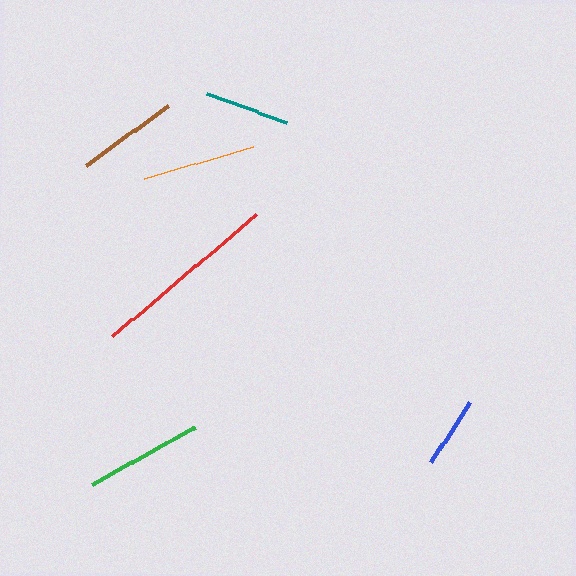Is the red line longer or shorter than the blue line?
The red line is longer than the blue line.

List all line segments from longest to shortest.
From longest to shortest: red, green, orange, brown, teal, blue.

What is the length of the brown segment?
The brown segment is approximately 101 pixels long.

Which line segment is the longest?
The red line is the longest at approximately 188 pixels.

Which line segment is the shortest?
The blue line is the shortest at approximately 72 pixels.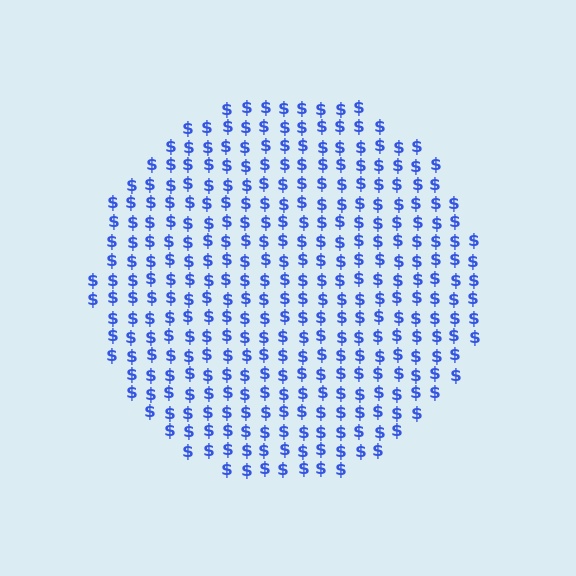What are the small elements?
The small elements are dollar signs.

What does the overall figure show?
The overall figure shows a circle.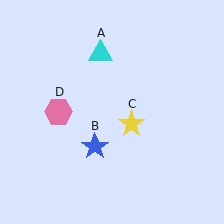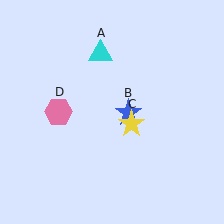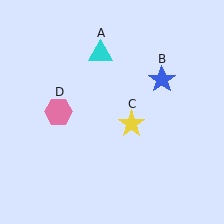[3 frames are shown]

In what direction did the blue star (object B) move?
The blue star (object B) moved up and to the right.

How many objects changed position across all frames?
1 object changed position: blue star (object B).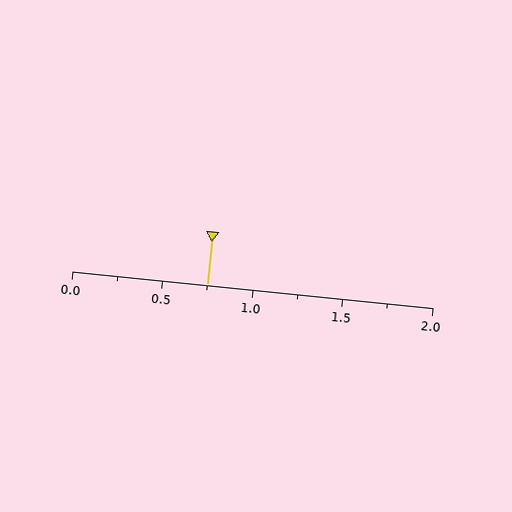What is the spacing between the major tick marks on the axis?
The major ticks are spaced 0.5 apart.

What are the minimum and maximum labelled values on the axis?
The axis runs from 0.0 to 2.0.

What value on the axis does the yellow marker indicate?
The marker indicates approximately 0.75.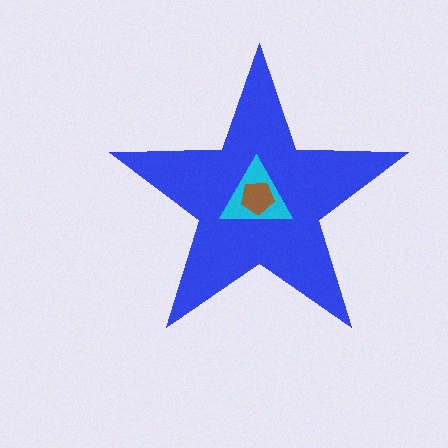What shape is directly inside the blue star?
The cyan triangle.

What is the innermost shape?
The brown pentagon.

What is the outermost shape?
The blue star.